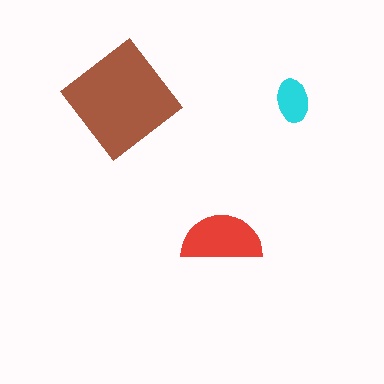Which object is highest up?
The brown diamond is topmost.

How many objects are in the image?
There are 3 objects in the image.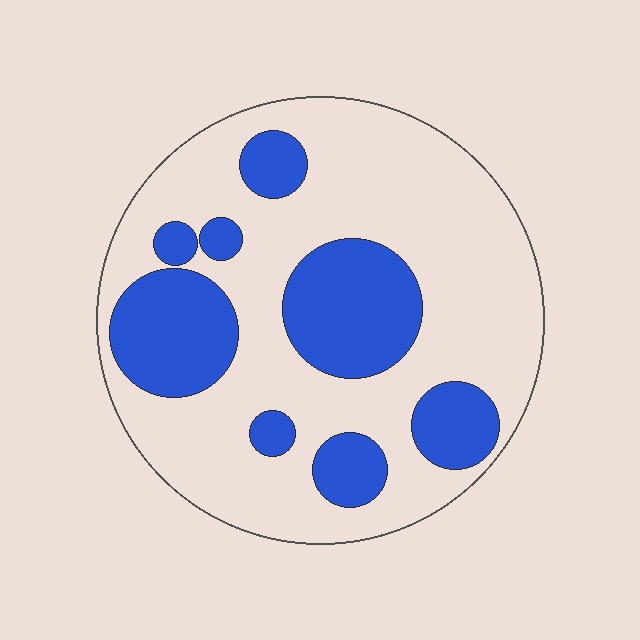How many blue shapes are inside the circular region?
8.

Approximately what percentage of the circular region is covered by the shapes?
Approximately 30%.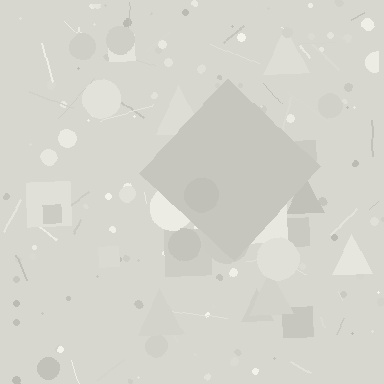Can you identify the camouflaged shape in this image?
The camouflaged shape is a diamond.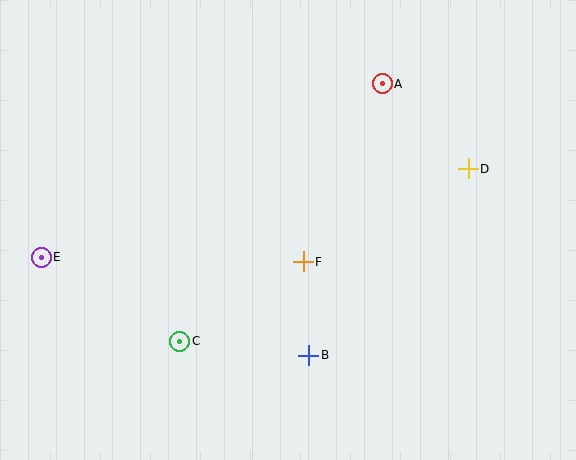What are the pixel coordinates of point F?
Point F is at (303, 262).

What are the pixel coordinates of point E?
Point E is at (41, 257).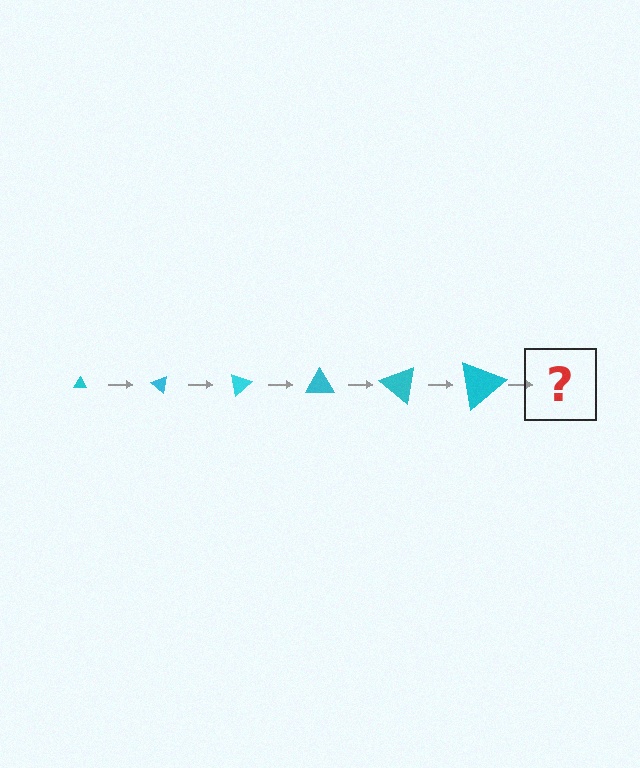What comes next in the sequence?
The next element should be a triangle, larger than the previous one and rotated 240 degrees from the start.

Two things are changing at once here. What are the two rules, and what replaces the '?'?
The two rules are that the triangle grows larger each step and it rotates 40 degrees each step. The '?' should be a triangle, larger than the previous one and rotated 240 degrees from the start.